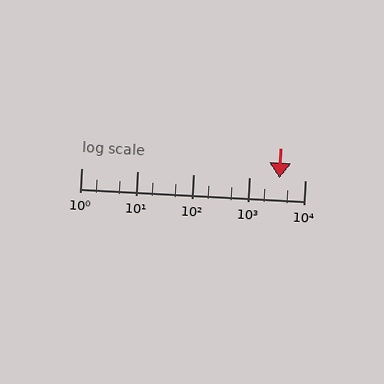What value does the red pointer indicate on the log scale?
The pointer indicates approximately 3500.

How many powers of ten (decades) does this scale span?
The scale spans 4 decades, from 1 to 10000.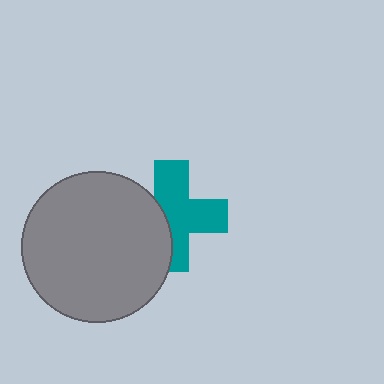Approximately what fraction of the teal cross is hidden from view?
Roughly 37% of the teal cross is hidden behind the gray circle.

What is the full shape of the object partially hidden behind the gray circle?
The partially hidden object is a teal cross.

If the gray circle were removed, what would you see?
You would see the complete teal cross.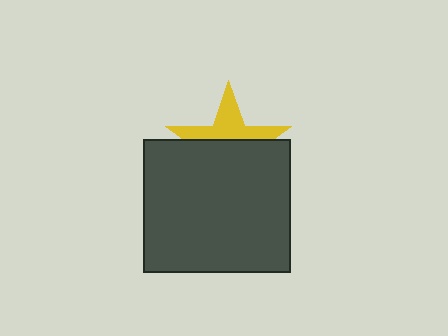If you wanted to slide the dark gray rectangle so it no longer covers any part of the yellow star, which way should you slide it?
Slide it down — that is the most direct way to separate the two shapes.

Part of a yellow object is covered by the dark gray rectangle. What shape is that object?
It is a star.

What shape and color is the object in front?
The object in front is a dark gray rectangle.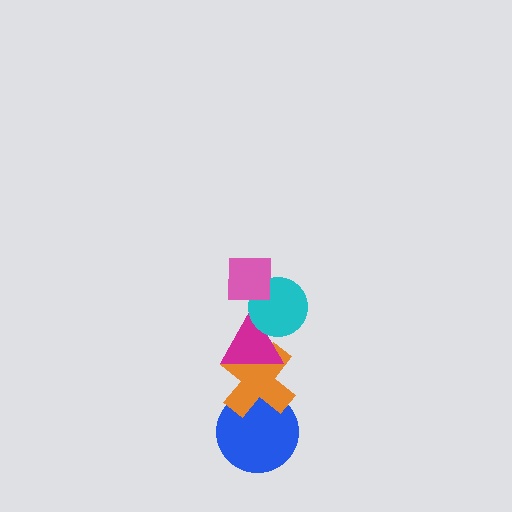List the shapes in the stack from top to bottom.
From top to bottom: the pink square, the cyan circle, the magenta triangle, the orange cross, the blue circle.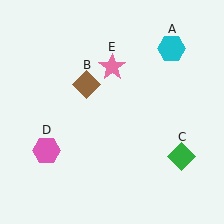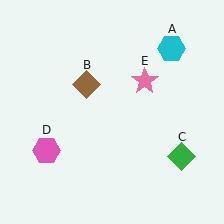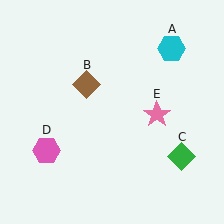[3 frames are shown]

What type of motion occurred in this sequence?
The pink star (object E) rotated clockwise around the center of the scene.